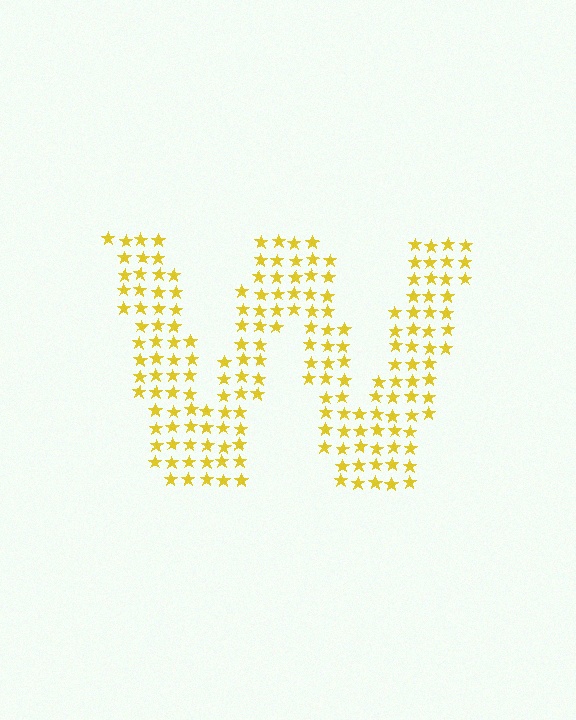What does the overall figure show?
The overall figure shows the letter W.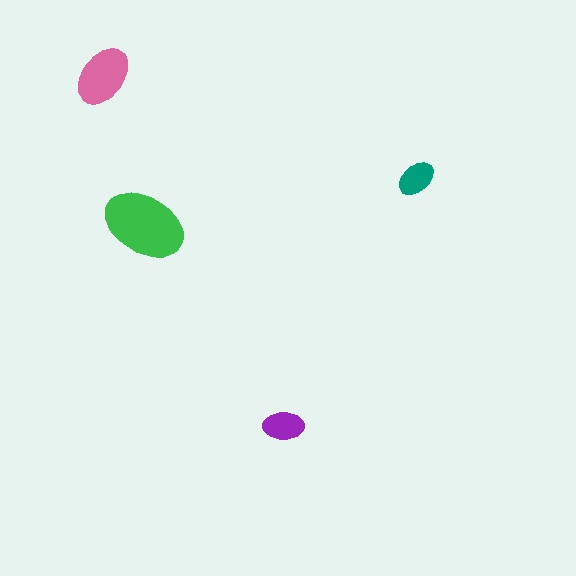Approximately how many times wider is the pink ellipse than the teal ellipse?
About 1.5 times wider.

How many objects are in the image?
There are 4 objects in the image.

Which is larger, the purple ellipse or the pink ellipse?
The pink one.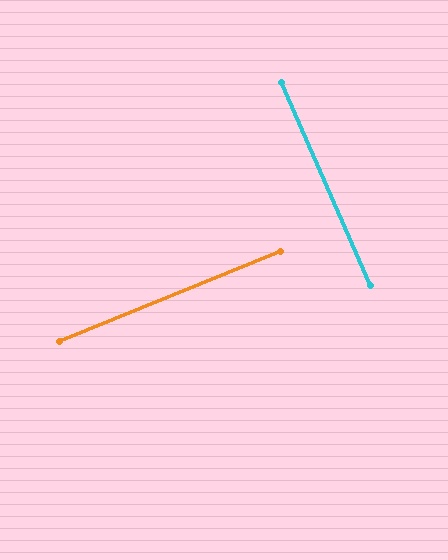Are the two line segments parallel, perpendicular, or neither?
Perpendicular — they meet at approximately 89°.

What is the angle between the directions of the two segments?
Approximately 89 degrees.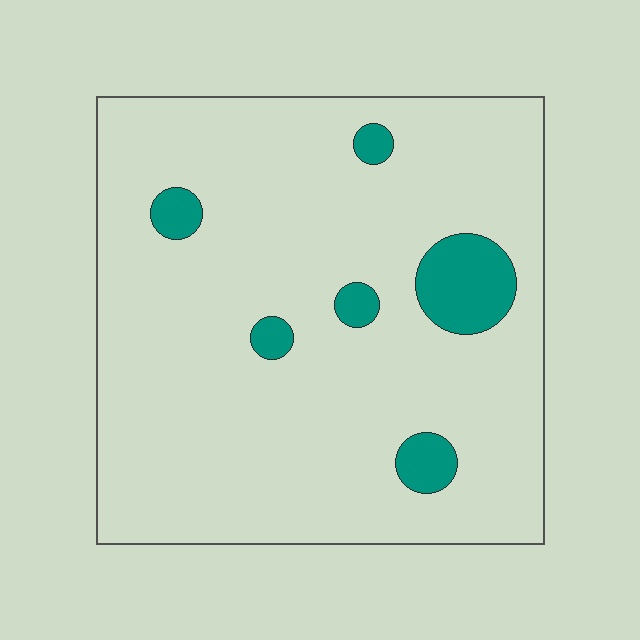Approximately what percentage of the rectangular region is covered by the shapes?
Approximately 10%.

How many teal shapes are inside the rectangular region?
6.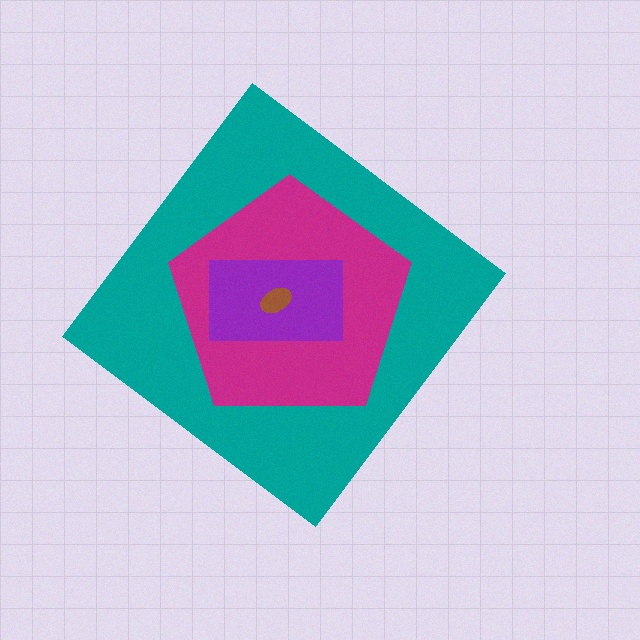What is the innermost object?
The brown ellipse.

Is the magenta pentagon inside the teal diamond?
Yes.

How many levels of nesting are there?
4.